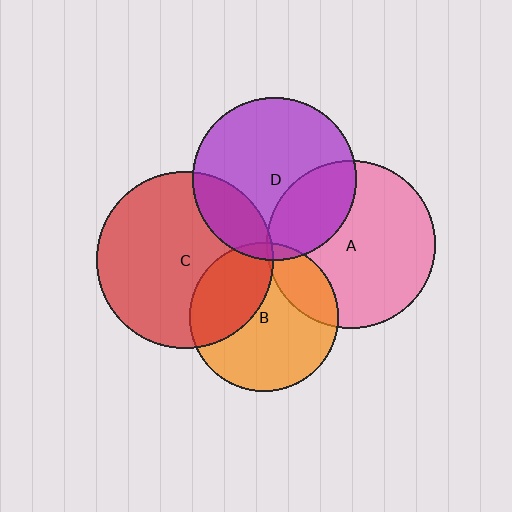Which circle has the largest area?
Circle C (red).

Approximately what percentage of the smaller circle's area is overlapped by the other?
Approximately 5%.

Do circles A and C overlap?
Yes.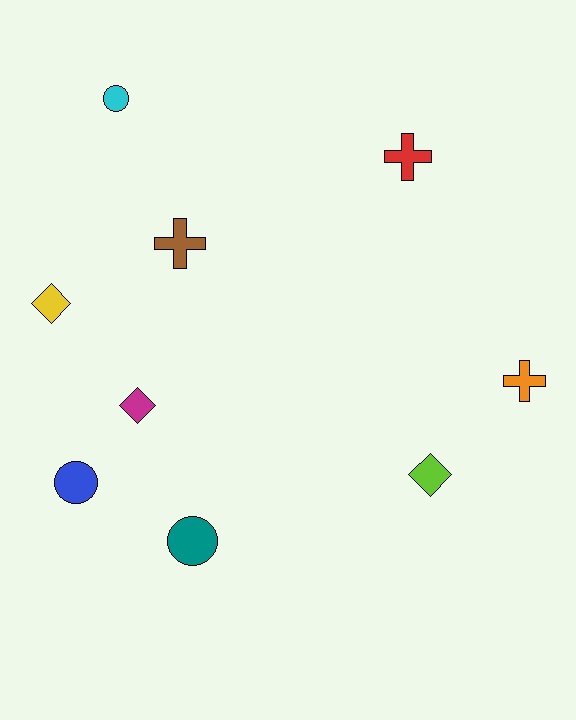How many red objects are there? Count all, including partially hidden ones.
There is 1 red object.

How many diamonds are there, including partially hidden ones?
There are 3 diamonds.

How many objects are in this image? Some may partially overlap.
There are 9 objects.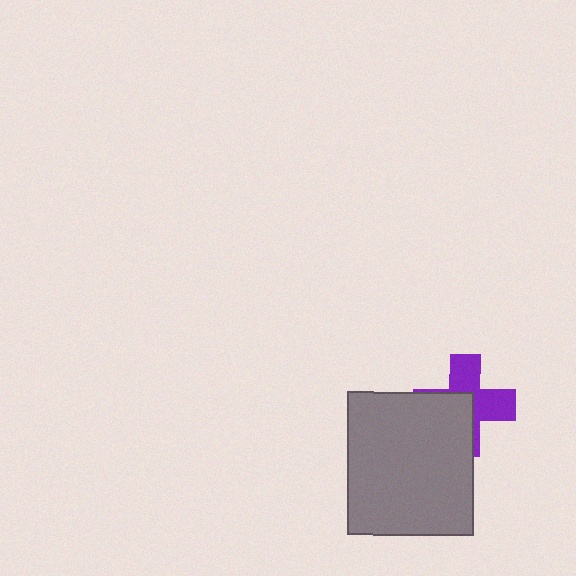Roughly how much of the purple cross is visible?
About half of it is visible (roughly 52%).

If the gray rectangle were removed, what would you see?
You would see the complete purple cross.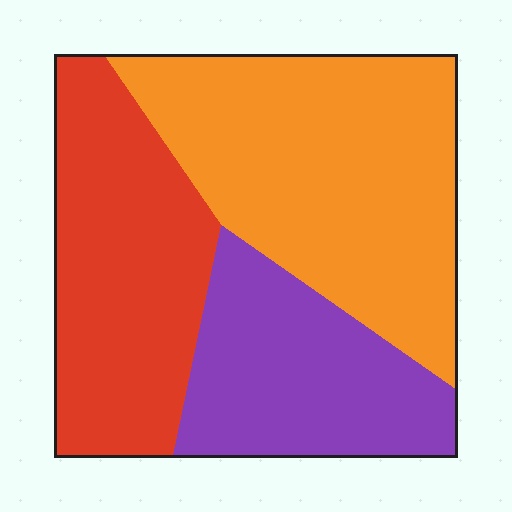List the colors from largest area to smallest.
From largest to smallest: orange, red, purple.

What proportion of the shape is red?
Red covers about 30% of the shape.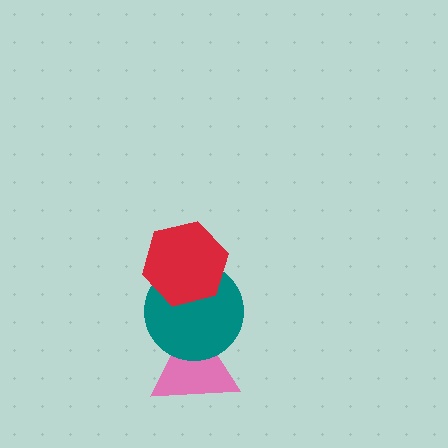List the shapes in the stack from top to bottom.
From top to bottom: the red hexagon, the teal circle, the pink triangle.